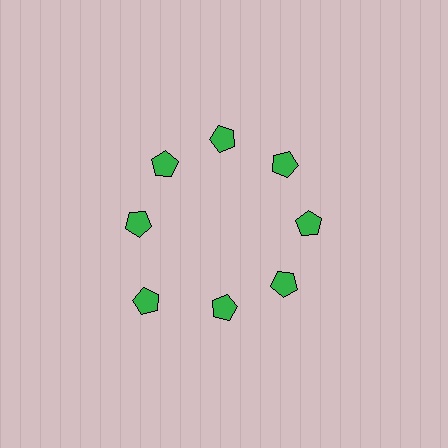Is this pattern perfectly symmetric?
No. The 8 green pentagons are arranged in a ring, but one element near the 8 o'clock position is pushed outward from the center, breaking the 8-fold rotational symmetry.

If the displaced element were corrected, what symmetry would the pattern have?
It would have 8-fold rotational symmetry — the pattern would map onto itself every 45 degrees.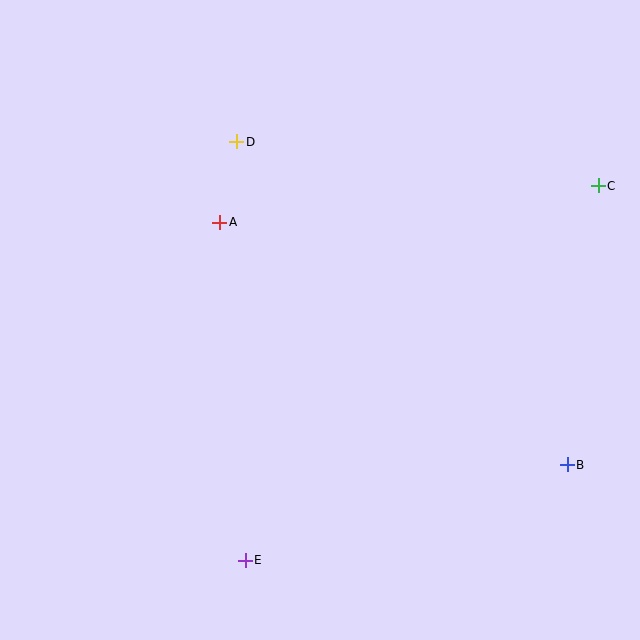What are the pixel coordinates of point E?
Point E is at (245, 560).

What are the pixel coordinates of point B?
Point B is at (567, 465).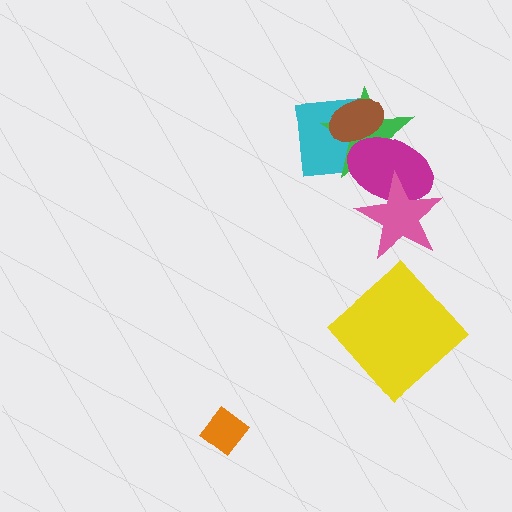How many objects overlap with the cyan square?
3 objects overlap with the cyan square.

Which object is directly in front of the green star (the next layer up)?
The magenta ellipse is directly in front of the green star.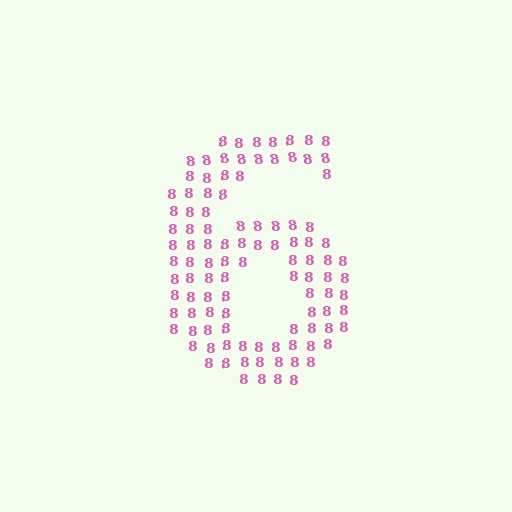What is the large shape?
The large shape is the digit 6.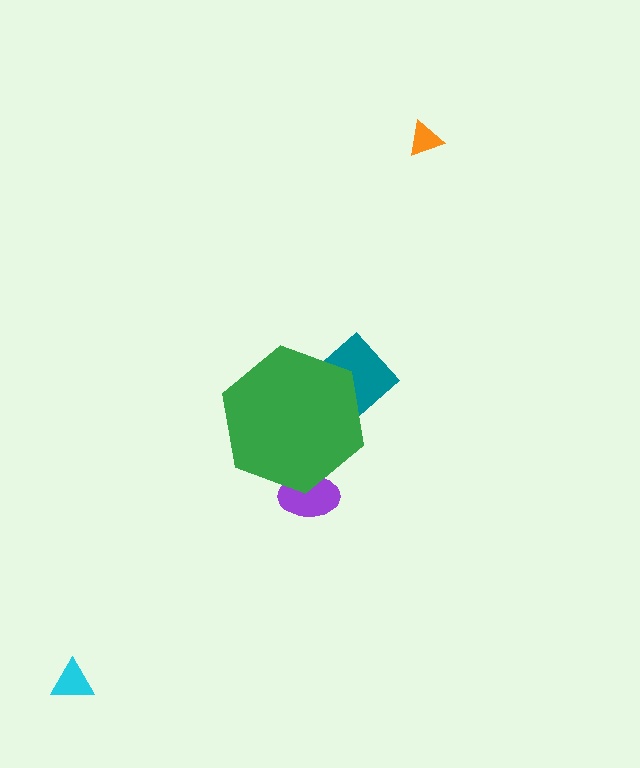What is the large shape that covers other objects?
A green hexagon.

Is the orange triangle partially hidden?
No, the orange triangle is fully visible.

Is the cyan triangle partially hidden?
No, the cyan triangle is fully visible.